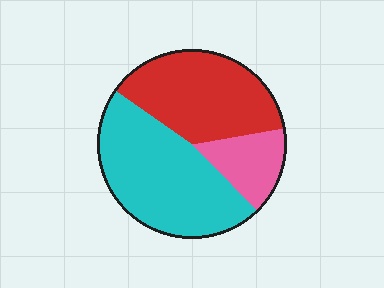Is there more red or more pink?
Red.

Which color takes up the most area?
Cyan, at roughly 45%.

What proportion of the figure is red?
Red takes up about three eighths (3/8) of the figure.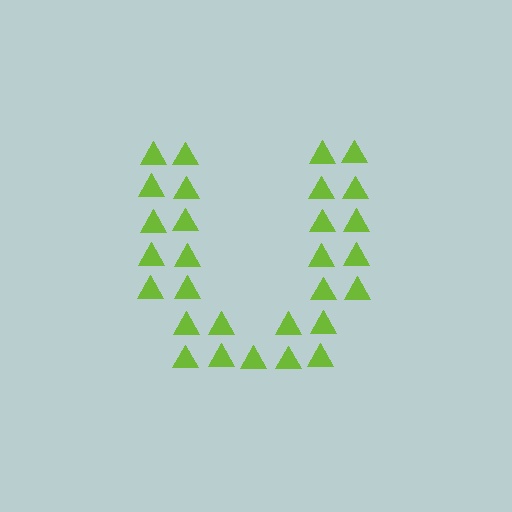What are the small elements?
The small elements are triangles.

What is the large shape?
The large shape is the letter U.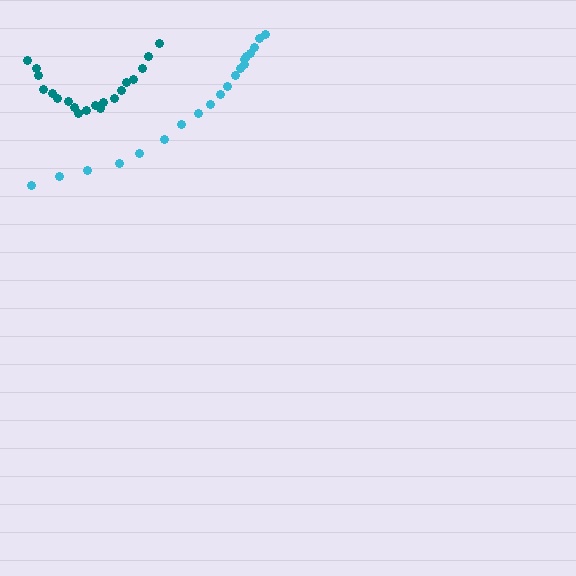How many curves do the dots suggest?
There are 2 distinct paths.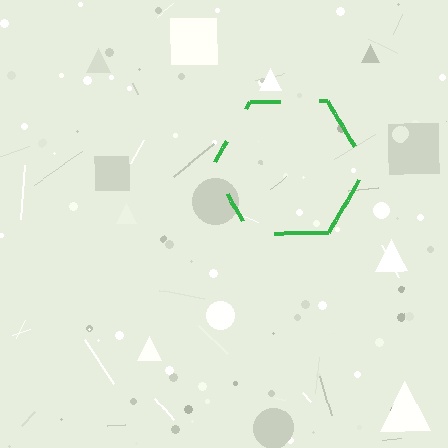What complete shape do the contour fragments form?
The contour fragments form a hexagon.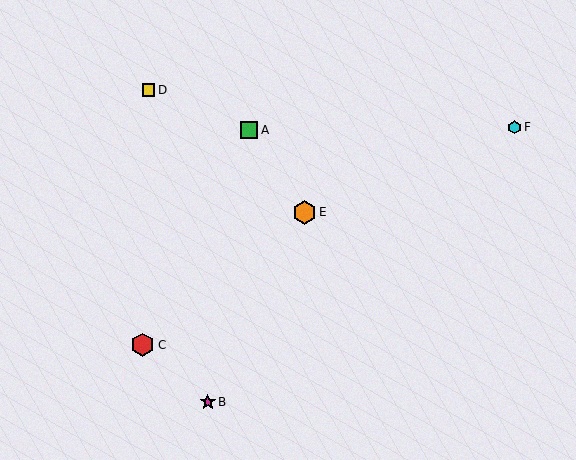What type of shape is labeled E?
Shape E is an orange hexagon.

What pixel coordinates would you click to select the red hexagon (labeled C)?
Click at (143, 345) to select the red hexagon C.